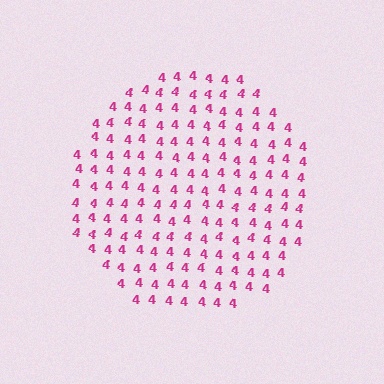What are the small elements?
The small elements are digit 4's.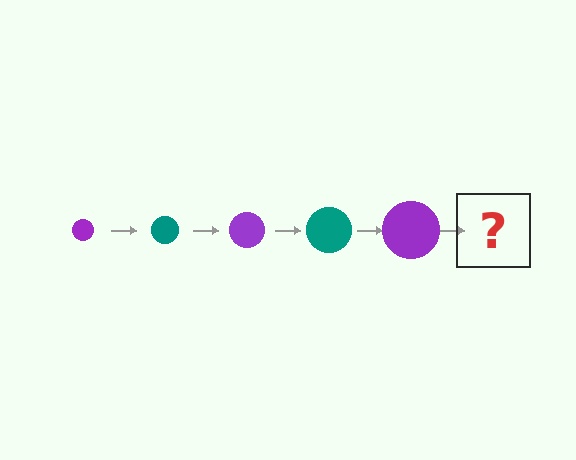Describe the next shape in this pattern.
It should be a teal circle, larger than the previous one.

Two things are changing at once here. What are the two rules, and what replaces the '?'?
The two rules are that the circle grows larger each step and the color cycles through purple and teal. The '?' should be a teal circle, larger than the previous one.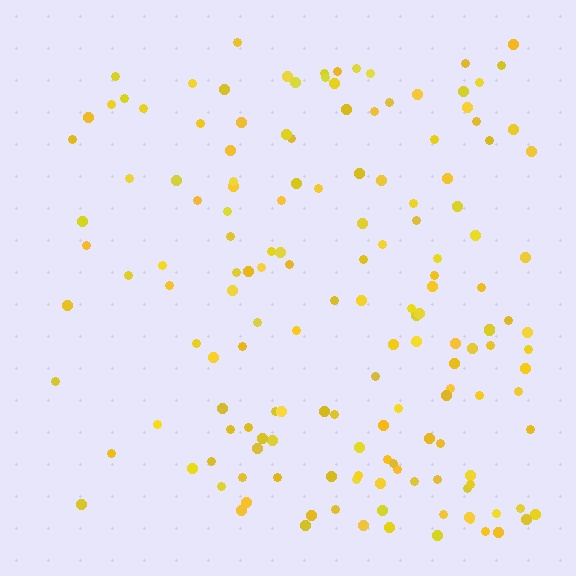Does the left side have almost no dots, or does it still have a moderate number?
Still a moderate number, just noticeably fewer than the right.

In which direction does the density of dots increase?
From left to right, with the right side densest.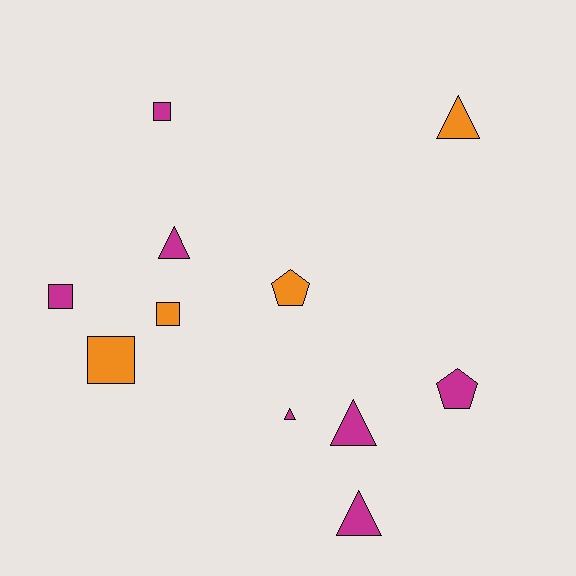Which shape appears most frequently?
Triangle, with 5 objects.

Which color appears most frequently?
Magenta, with 7 objects.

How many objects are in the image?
There are 11 objects.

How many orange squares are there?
There are 2 orange squares.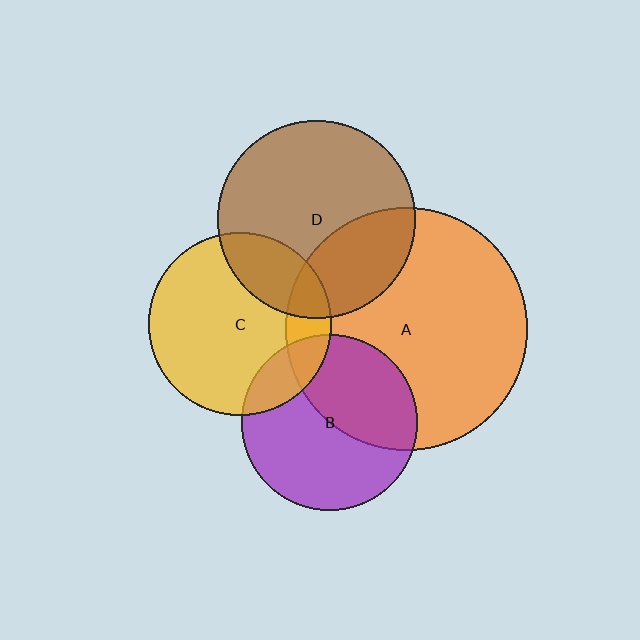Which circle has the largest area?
Circle A (orange).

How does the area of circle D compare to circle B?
Approximately 1.3 times.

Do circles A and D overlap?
Yes.